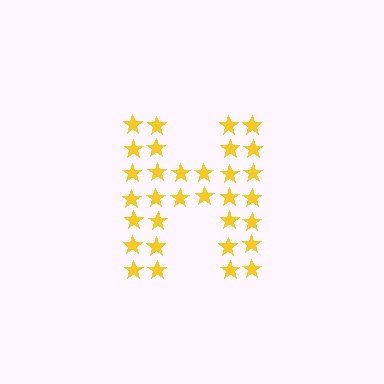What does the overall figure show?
The overall figure shows the letter H.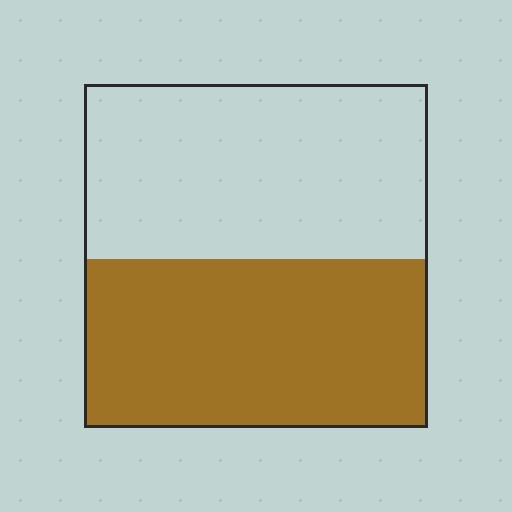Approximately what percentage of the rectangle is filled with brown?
Approximately 50%.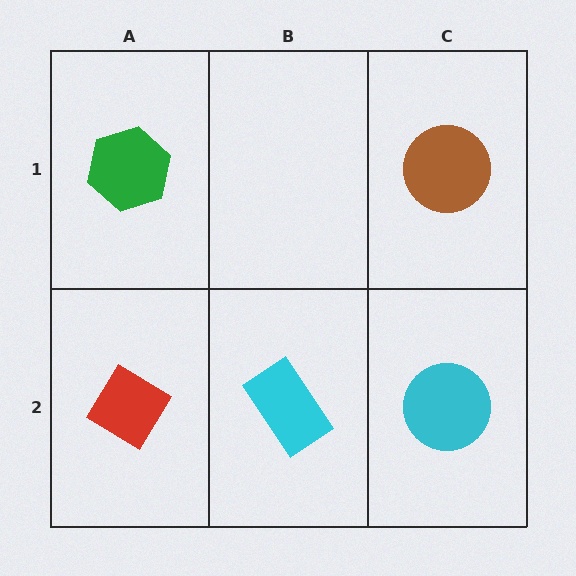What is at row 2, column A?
A red diamond.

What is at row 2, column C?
A cyan circle.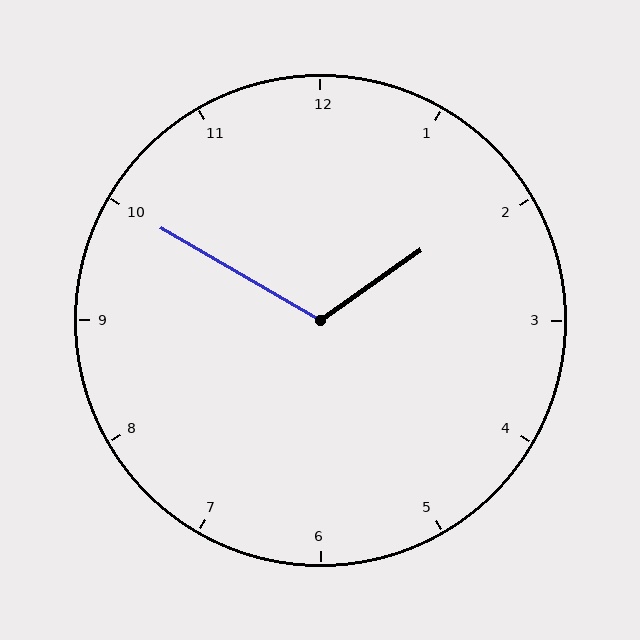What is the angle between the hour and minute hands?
Approximately 115 degrees.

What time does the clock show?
1:50.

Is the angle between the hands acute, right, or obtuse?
It is obtuse.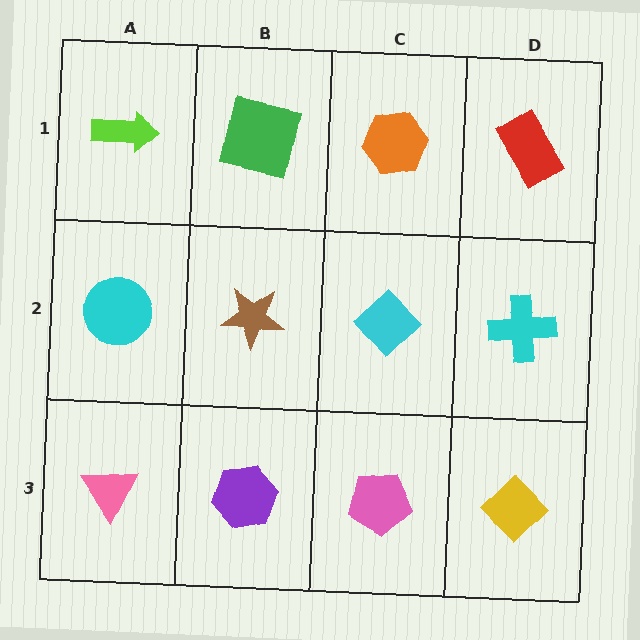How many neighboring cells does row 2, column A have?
3.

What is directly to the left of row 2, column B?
A cyan circle.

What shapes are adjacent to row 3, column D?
A cyan cross (row 2, column D), a pink pentagon (row 3, column C).